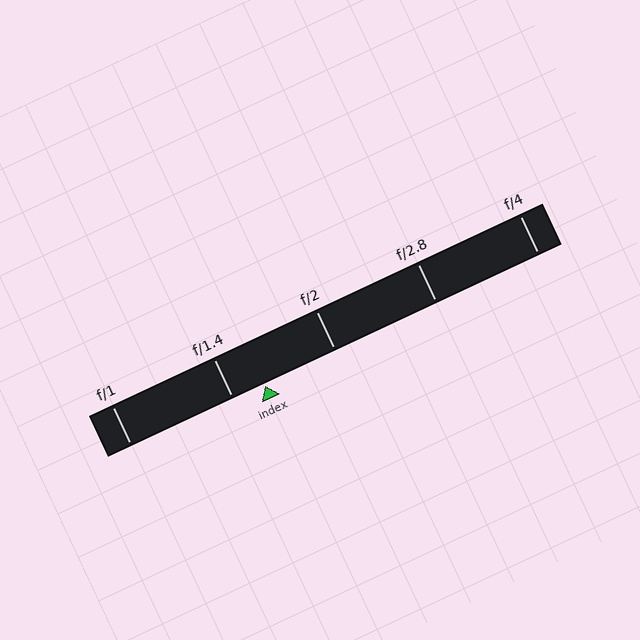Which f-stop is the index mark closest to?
The index mark is closest to f/1.4.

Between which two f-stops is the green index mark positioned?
The index mark is between f/1.4 and f/2.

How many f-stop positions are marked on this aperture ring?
There are 5 f-stop positions marked.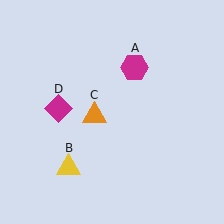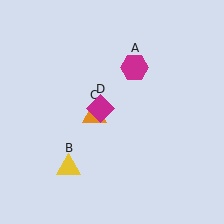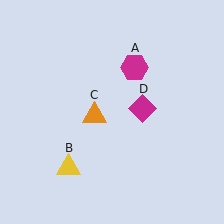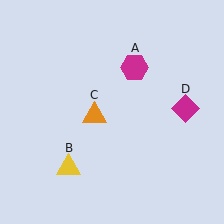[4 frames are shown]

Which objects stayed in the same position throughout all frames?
Magenta hexagon (object A) and yellow triangle (object B) and orange triangle (object C) remained stationary.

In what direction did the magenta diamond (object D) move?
The magenta diamond (object D) moved right.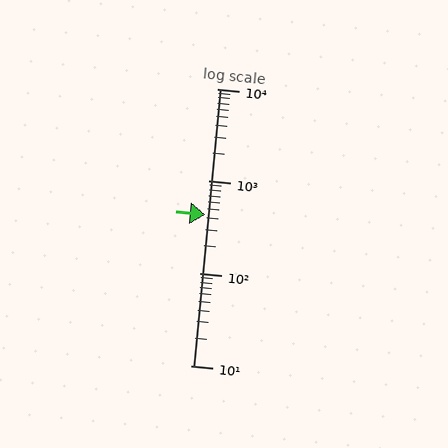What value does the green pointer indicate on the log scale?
The pointer indicates approximately 430.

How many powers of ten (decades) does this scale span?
The scale spans 3 decades, from 10 to 10000.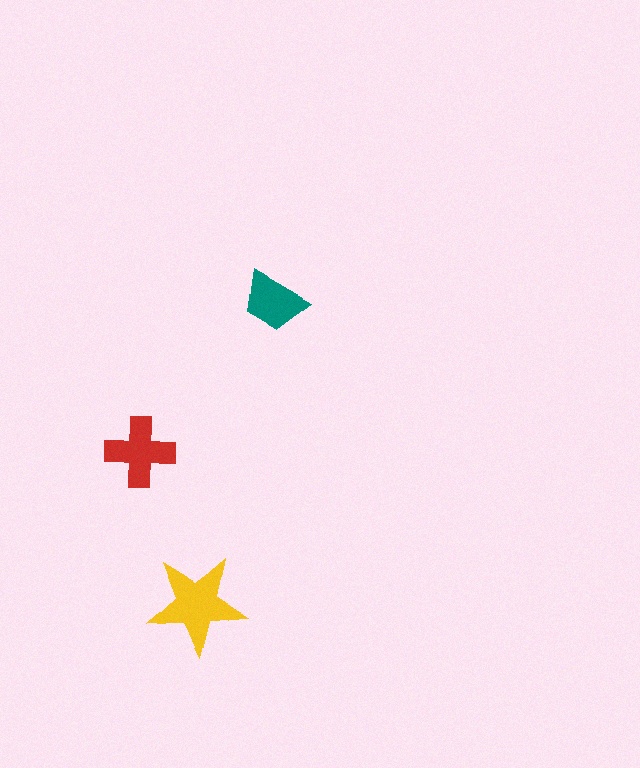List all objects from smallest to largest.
The teal trapezoid, the red cross, the yellow star.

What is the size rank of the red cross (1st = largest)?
2nd.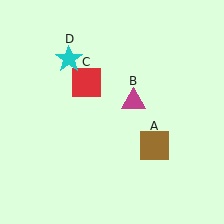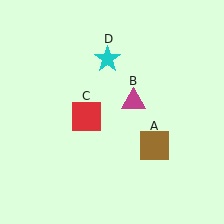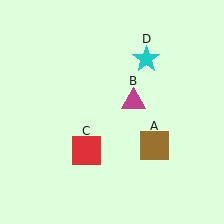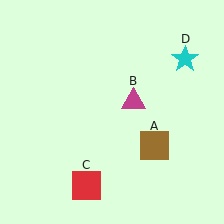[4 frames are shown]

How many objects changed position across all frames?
2 objects changed position: red square (object C), cyan star (object D).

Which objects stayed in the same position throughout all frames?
Brown square (object A) and magenta triangle (object B) remained stationary.